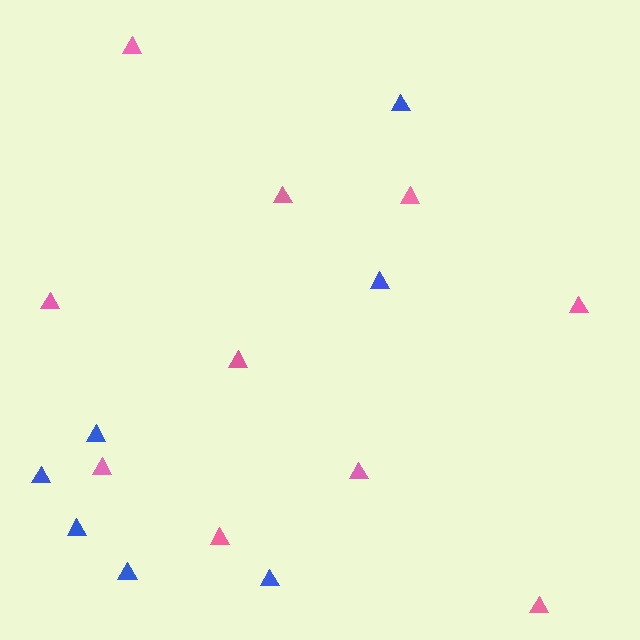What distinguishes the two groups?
There are 2 groups: one group of blue triangles (7) and one group of pink triangles (10).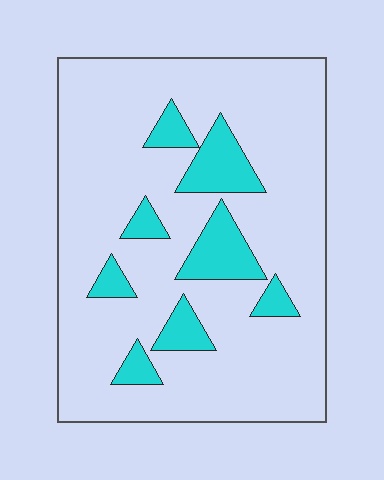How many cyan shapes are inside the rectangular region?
8.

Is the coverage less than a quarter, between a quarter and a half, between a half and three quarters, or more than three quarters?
Less than a quarter.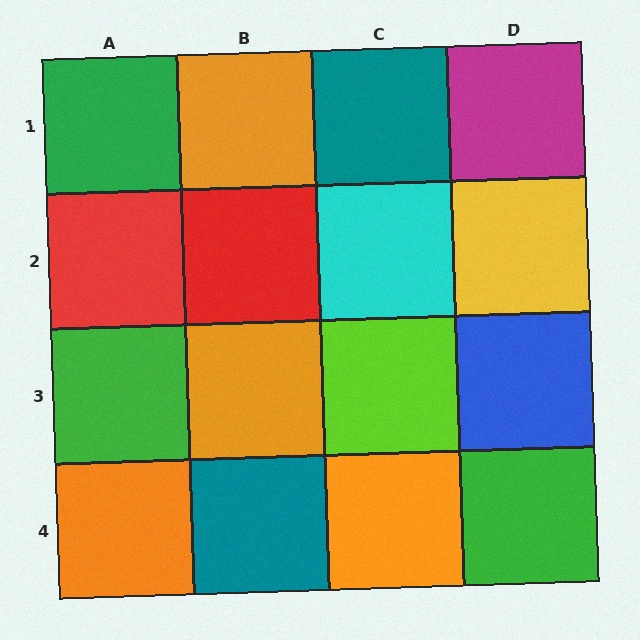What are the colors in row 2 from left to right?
Red, red, cyan, yellow.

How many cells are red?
2 cells are red.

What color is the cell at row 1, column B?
Orange.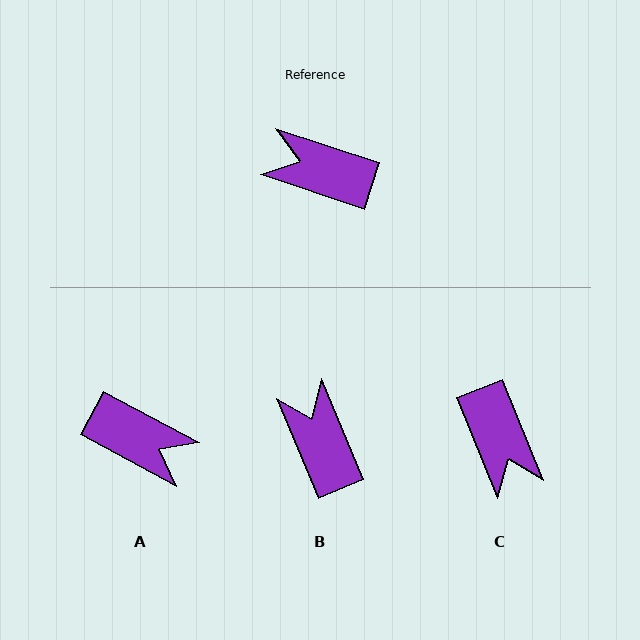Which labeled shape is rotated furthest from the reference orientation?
A, about 170 degrees away.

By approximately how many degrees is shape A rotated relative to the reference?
Approximately 170 degrees counter-clockwise.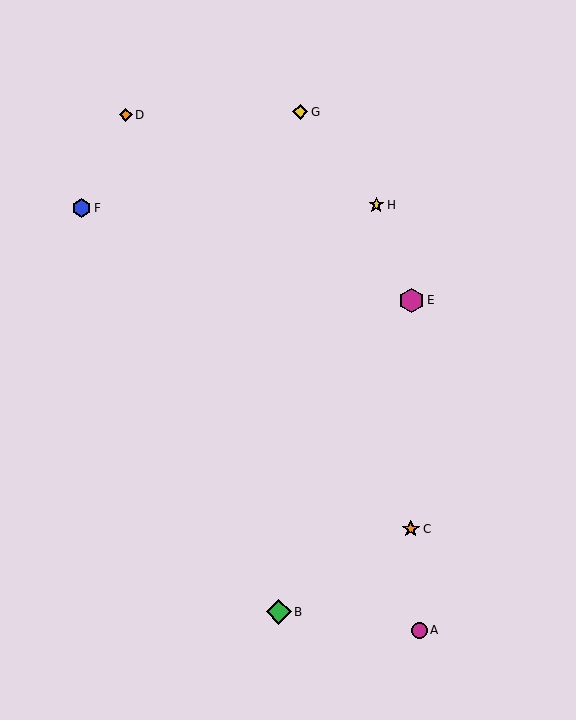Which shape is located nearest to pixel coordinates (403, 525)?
The orange star (labeled C) at (411, 529) is nearest to that location.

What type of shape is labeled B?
Shape B is a green diamond.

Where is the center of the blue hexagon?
The center of the blue hexagon is at (82, 208).